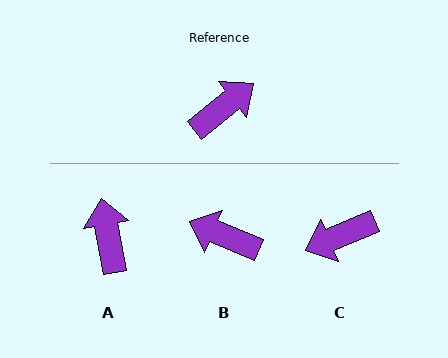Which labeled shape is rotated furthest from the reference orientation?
C, about 164 degrees away.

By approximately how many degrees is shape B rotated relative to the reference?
Approximately 119 degrees counter-clockwise.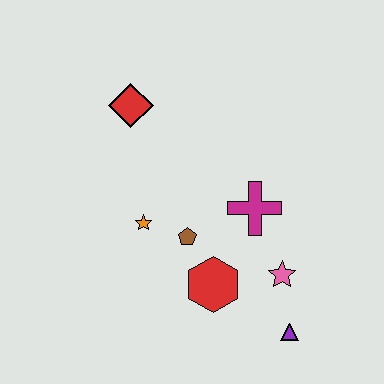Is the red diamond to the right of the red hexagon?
No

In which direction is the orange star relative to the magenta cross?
The orange star is to the left of the magenta cross.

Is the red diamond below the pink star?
No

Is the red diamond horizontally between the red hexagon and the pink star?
No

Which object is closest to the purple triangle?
The pink star is closest to the purple triangle.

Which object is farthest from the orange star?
The purple triangle is farthest from the orange star.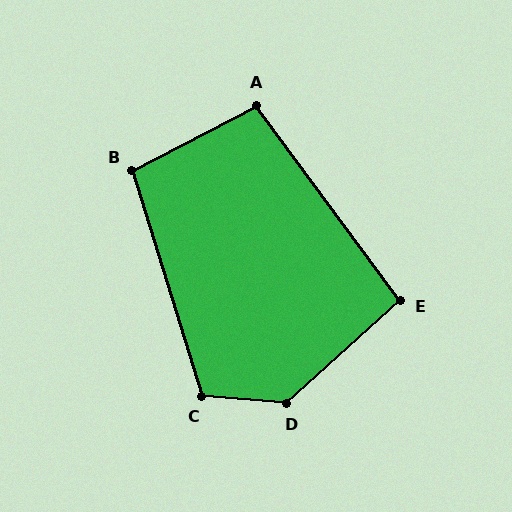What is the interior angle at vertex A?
Approximately 99 degrees (obtuse).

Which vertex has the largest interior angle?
D, at approximately 133 degrees.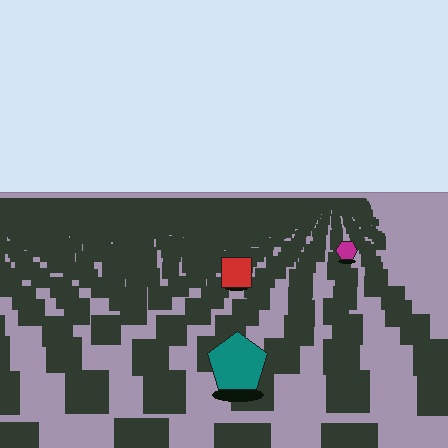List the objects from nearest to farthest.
From nearest to farthest: the teal pentagon, the red square, the magenta hexagon.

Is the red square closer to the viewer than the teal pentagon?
No. The teal pentagon is closer — you can tell from the texture gradient: the ground texture is coarser near it.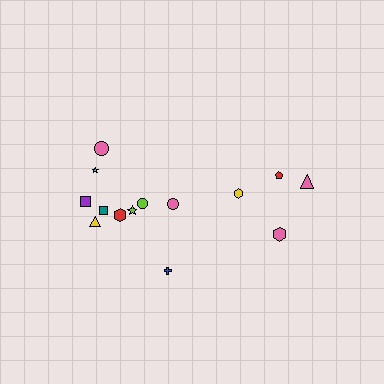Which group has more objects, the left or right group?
The left group.